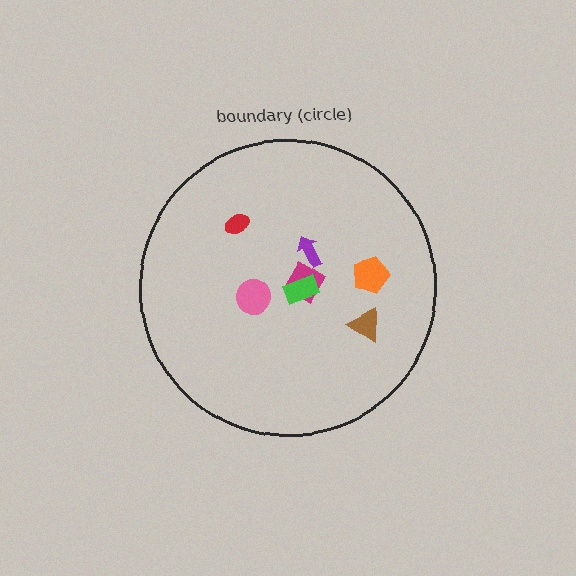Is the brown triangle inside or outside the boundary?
Inside.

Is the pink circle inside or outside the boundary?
Inside.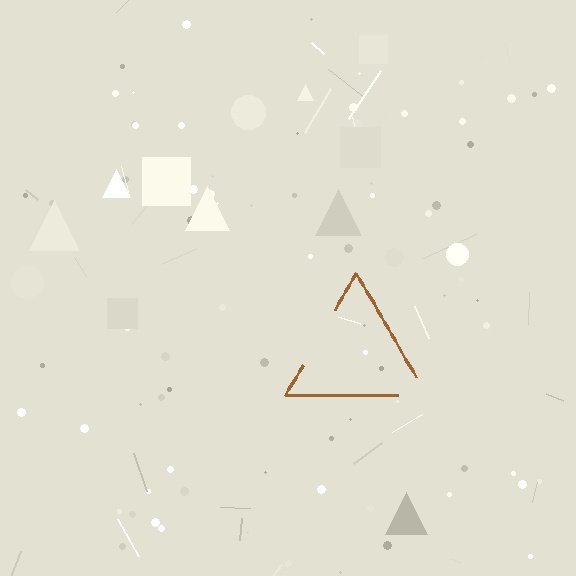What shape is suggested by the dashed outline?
The dashed outline suggests a triangle.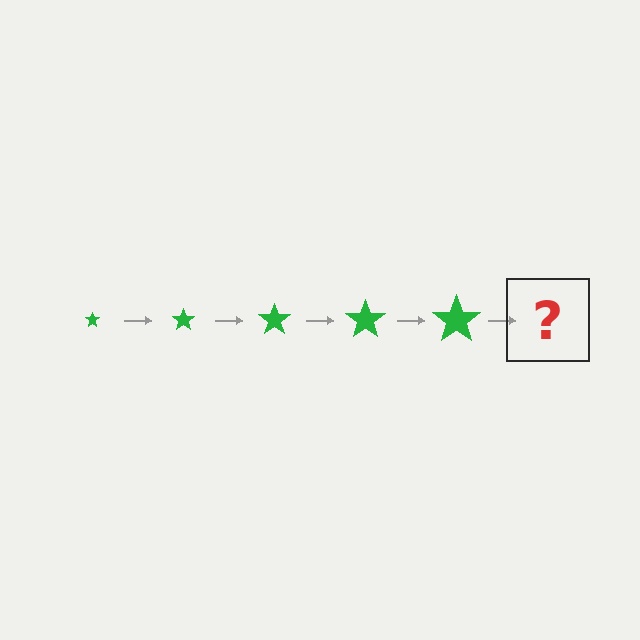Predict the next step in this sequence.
The next step is a green star, larger than the previous one.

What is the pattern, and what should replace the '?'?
The pattern is that the star gets progressively larger each step. The '?' should be a green star, larger than the previous one.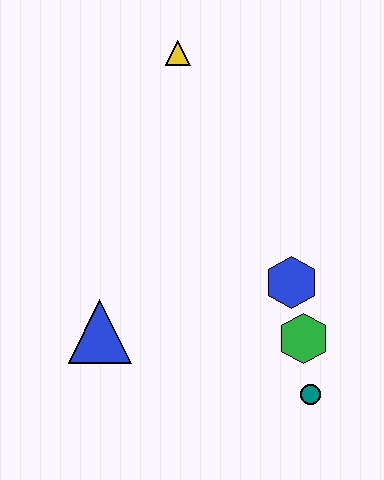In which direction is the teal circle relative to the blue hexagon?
The teal circle is below the blue hexagon.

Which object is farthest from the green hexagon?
The yellow triangle is farthest from the green hexagon.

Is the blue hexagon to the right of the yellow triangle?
Yes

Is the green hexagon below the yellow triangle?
Yes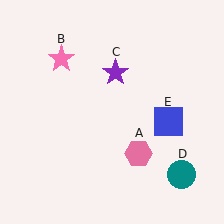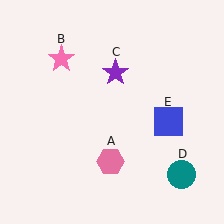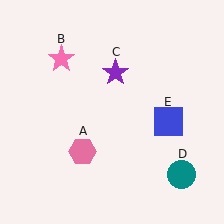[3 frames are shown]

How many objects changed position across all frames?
1 object changed position: pink hexagon (object A).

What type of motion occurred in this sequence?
The pink hexagon (object A) rotated clockwise around the center of the scene.